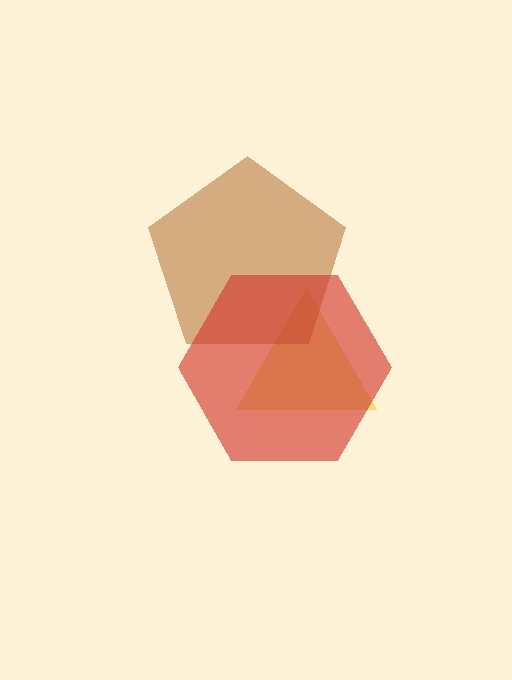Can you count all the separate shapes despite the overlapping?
Yes, there are 3 separate shapes.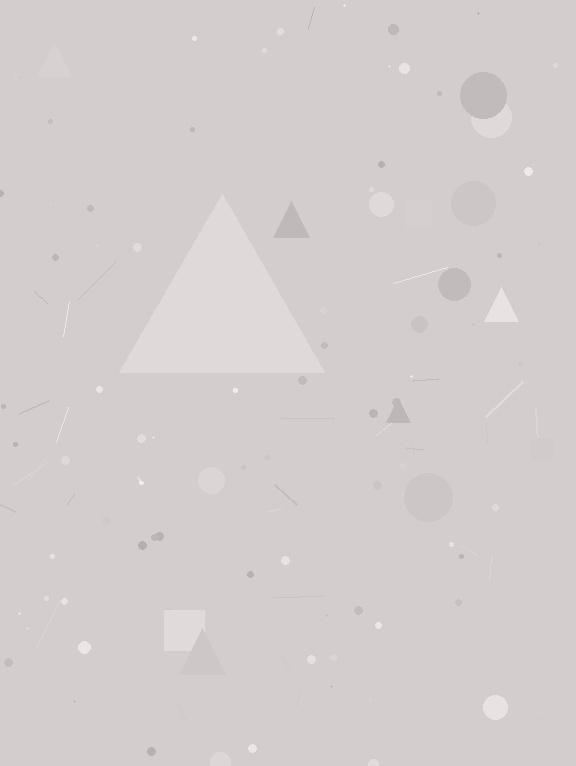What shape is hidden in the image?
A triangle is hidden in the image.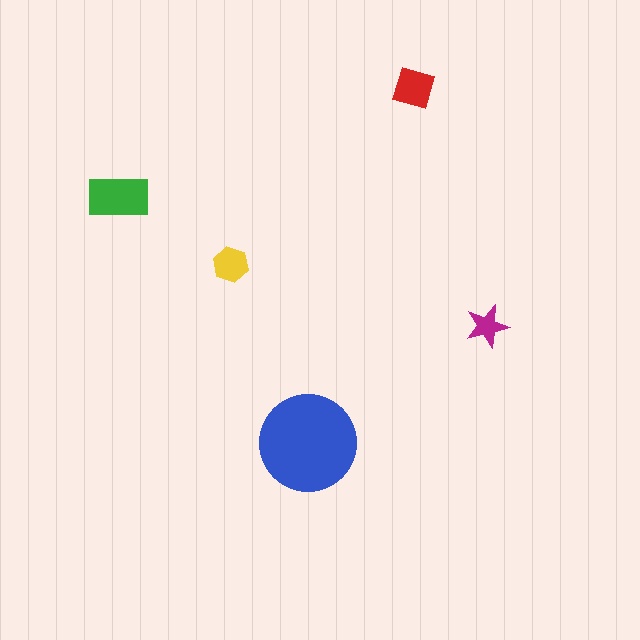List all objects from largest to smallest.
The blue circle, the green rectangle, the red square, the yellow hexagon, the magenta star.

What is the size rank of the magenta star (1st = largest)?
5th.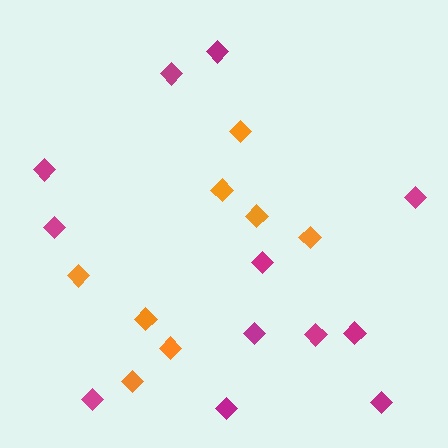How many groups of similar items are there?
There are 2 groups: one group of orange diamonds (8) and one group of magenta diamonds (12).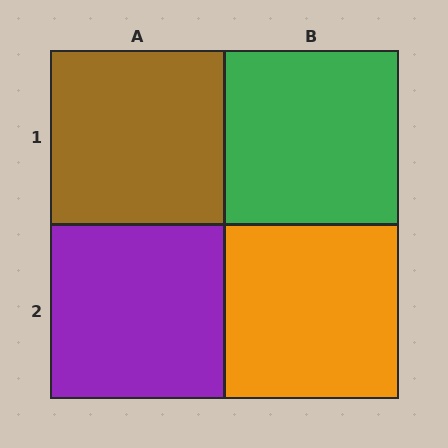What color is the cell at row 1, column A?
Brown.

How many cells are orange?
1 cell is orange.